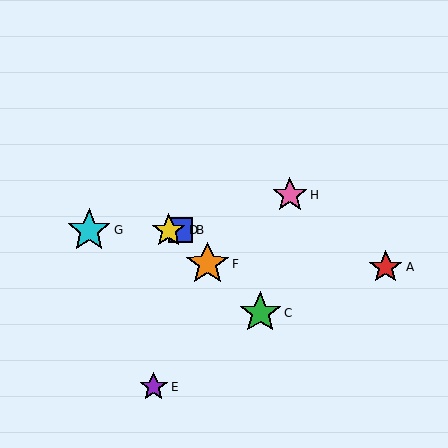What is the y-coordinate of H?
Object H is at y≈195.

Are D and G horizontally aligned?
Yes, both are at y≈230.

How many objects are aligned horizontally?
3 objects (B, D, G) are aligned horizontally.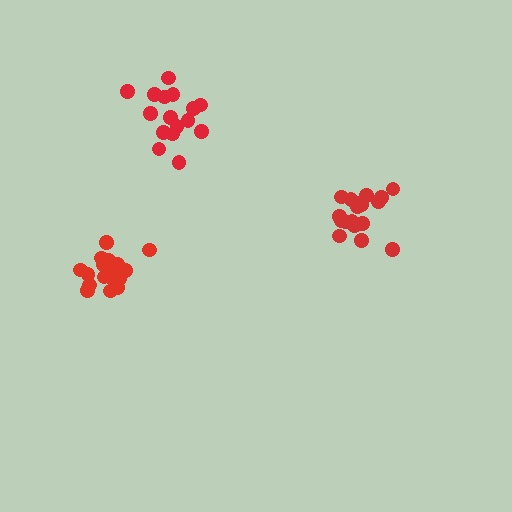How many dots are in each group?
Group 1: 16 dots, Group 2: 18 dots, Group 3: 19 dots (53 total).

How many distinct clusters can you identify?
There are 3 distinct clusters.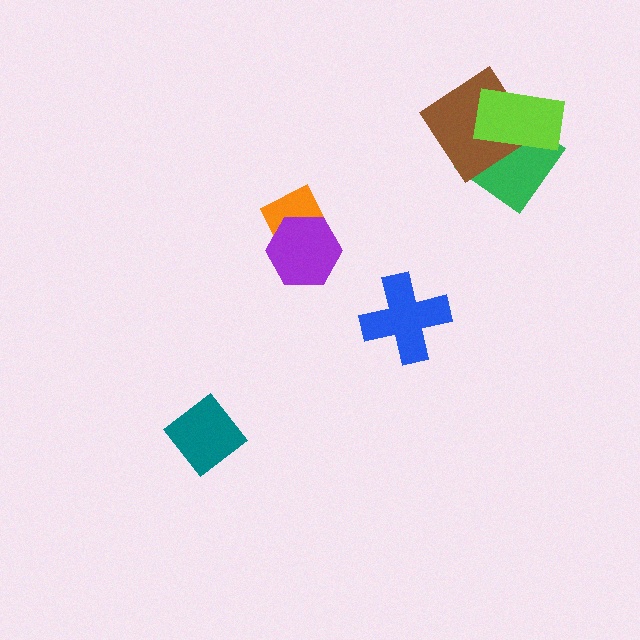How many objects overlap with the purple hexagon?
1 object overlaps with the purple hexagon.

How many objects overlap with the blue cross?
0 objects overlap with the blue cross.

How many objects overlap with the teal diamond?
0 objects overlap with the teal diamond.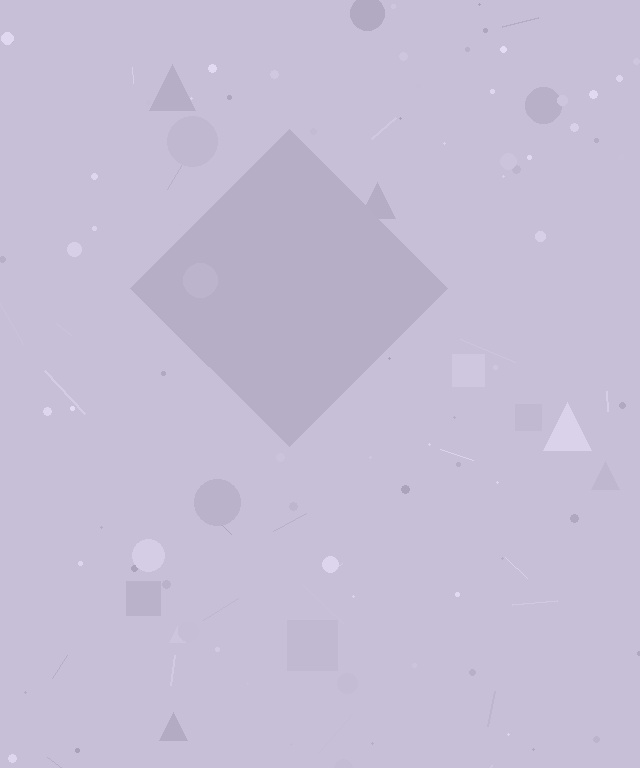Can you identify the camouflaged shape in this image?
The camouflaged shape is a diamond.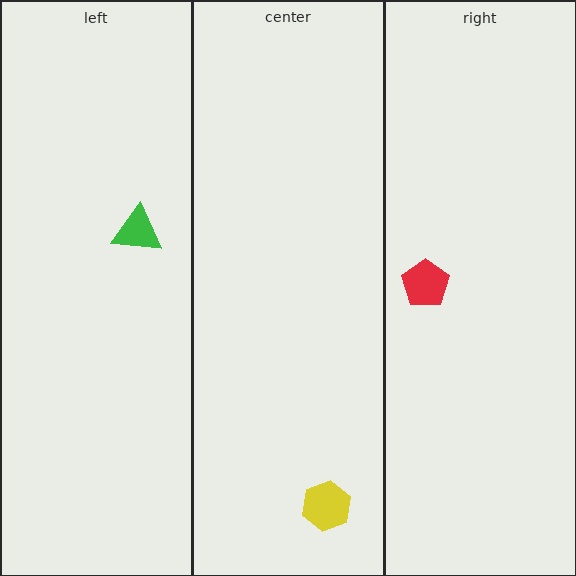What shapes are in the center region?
The yellow hexagon.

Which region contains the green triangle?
The left region.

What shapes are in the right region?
The red pentagon.